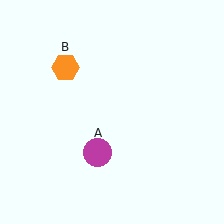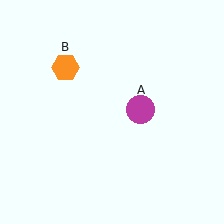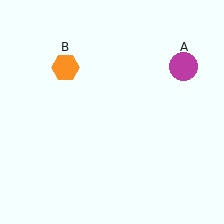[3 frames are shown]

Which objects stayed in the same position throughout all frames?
Orange hexagon (object B) remained stationary.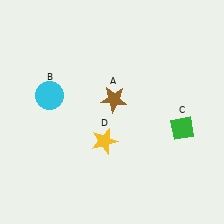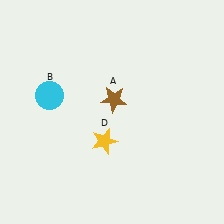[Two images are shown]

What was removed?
The green diamond (C) was removed in Image 2.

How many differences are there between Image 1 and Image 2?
There is 1 difference between the two images.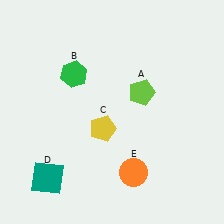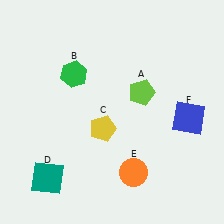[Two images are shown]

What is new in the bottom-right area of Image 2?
A blue square (F) was added in the bottom-right area of Image 2.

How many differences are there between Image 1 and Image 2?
There is 1 difference between the two images.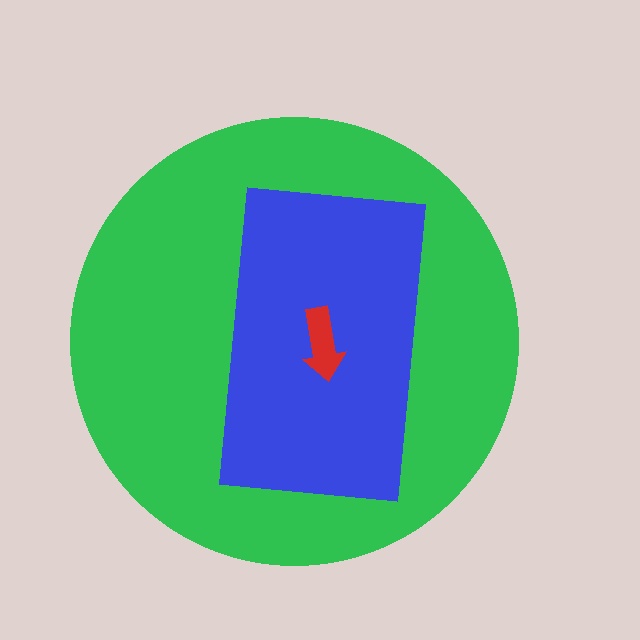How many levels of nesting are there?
3.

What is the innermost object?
The red arrow.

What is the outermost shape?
The green circle.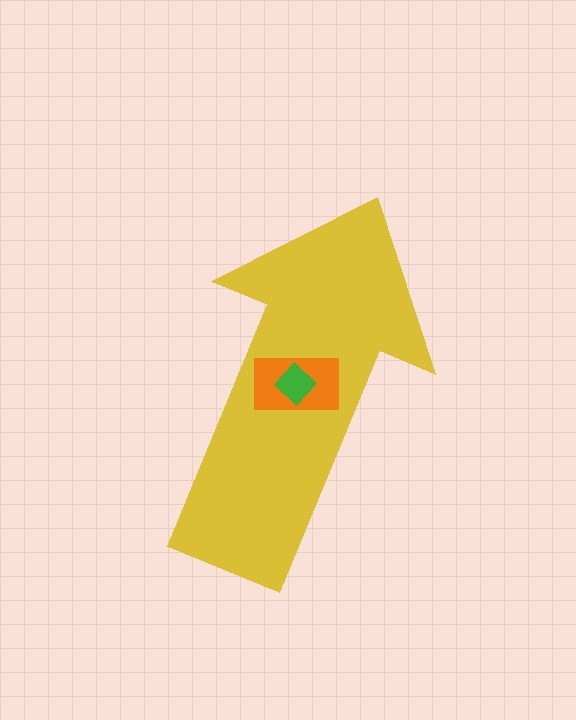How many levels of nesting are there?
3.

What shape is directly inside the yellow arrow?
The orange rectangle.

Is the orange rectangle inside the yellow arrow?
Yes.